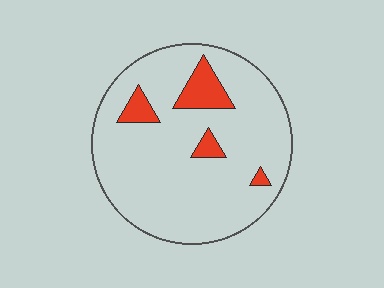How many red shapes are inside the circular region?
4.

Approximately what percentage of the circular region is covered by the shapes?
Approximately 10%.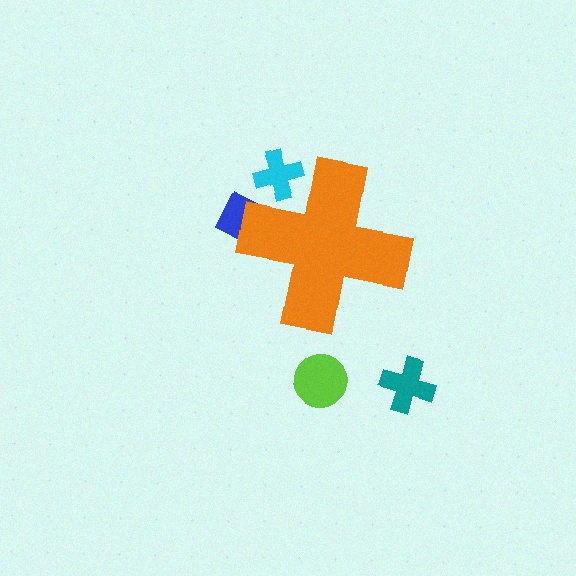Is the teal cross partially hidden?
No, the teal cross is fully visible.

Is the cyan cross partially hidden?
Yes, the cyan cross is partially hidden behind the orange cross.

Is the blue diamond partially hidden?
Yes, the blue diamond is partially hidden behind the orange cross.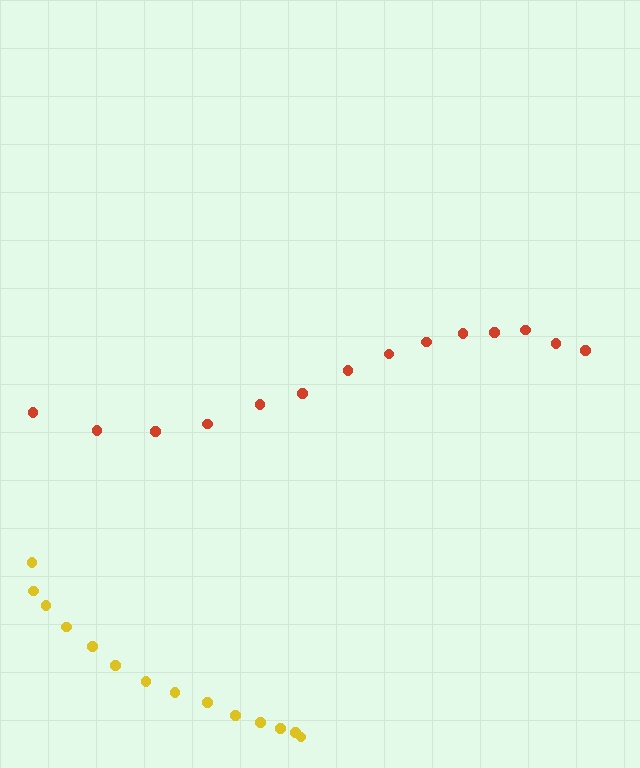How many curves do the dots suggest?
There are 2 distinct paths.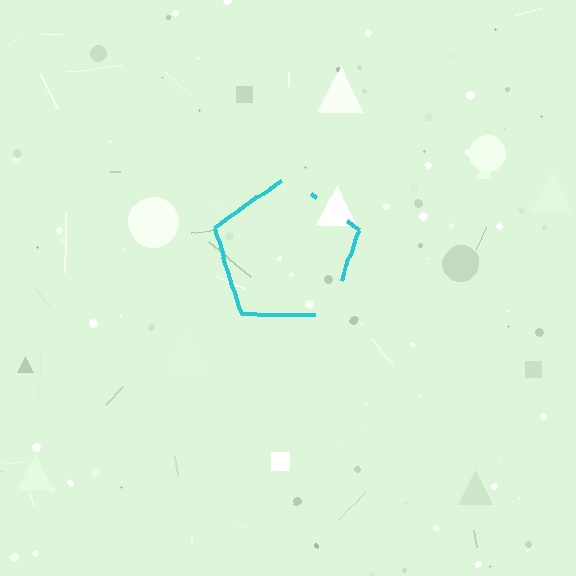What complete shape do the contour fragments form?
The contour fragments form a pentagon.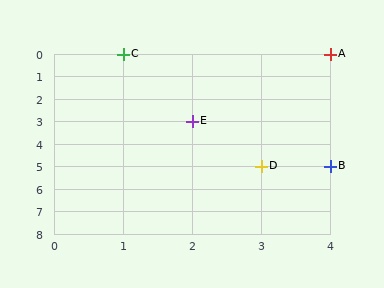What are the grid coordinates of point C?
Point C is at grid coordinates (1, 0).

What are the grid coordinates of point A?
Point A is at grid coordinates (4, 0).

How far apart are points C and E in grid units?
Points C and E are 1 column and 3 rows apart (about 3.2 grid units diagonally).